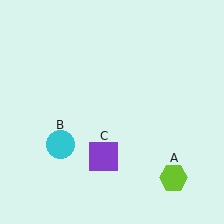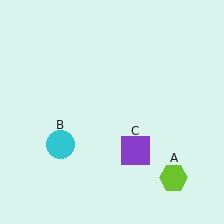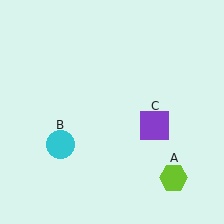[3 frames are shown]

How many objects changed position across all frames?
1 object changed position: purple square (object C).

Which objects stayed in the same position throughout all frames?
Lime hexagon (object A) and cyan circle (object B) remained stationary.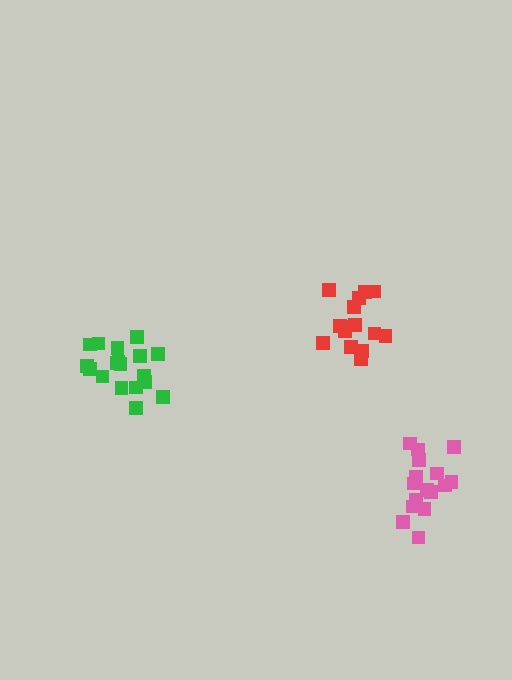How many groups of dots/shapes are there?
There are 3 groups.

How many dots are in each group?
Group 1: 19 dots, Group 2: 16 dots, Group 3: 16 dots (51 total).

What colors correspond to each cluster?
The clusters are colored: green, red, pink.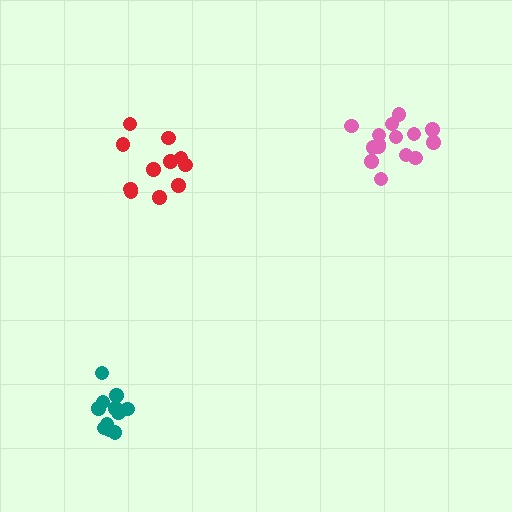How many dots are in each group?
Group 1: 16 dots, Group 2: 11 dots, Group 3: 11 dots (38 total).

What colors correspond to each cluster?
The clusters are colored: pink, red, teal.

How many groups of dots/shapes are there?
There are 3 groups.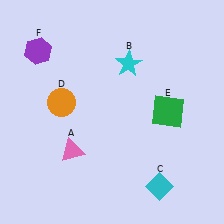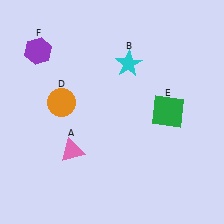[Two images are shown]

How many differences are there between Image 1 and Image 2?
There is 1 difference between the two images.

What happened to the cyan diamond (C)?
The cyan diamond (C) was removed in Image 2. It was in the bottom-right area of Image 1.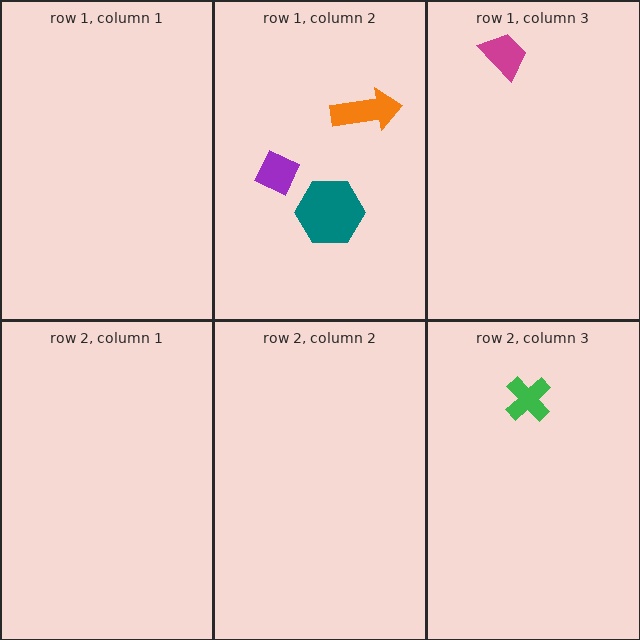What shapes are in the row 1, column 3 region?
The magenta trapezoid.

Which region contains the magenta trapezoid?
The row 1, column 3 region.